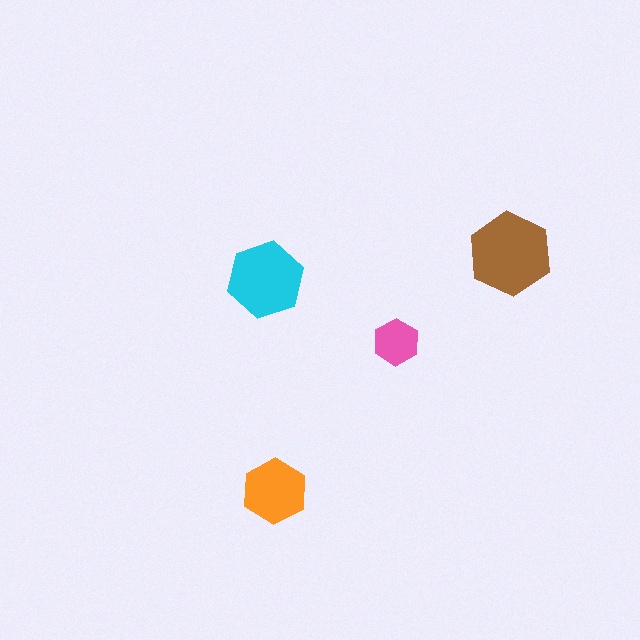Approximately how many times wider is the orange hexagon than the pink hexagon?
About 1.5 times wider.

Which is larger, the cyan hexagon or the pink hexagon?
The cyan one.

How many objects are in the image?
There are 4 objects in the image.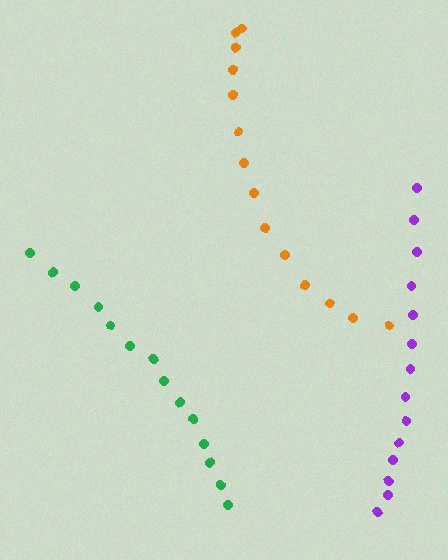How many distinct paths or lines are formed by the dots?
There are 3 distinct paths.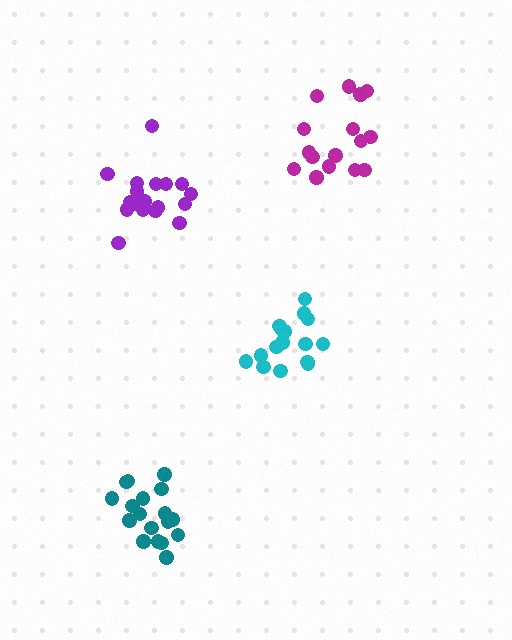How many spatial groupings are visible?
There are 4 spatial groupings.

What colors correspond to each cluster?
The clusters are colored: cyan, teal, magenta, purple.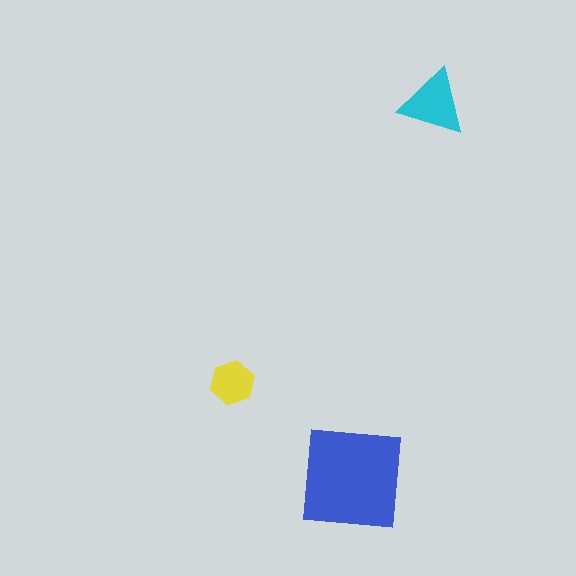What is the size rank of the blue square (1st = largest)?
1st.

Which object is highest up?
The cyan triangle is topmost.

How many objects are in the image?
There are 3 objects in the image.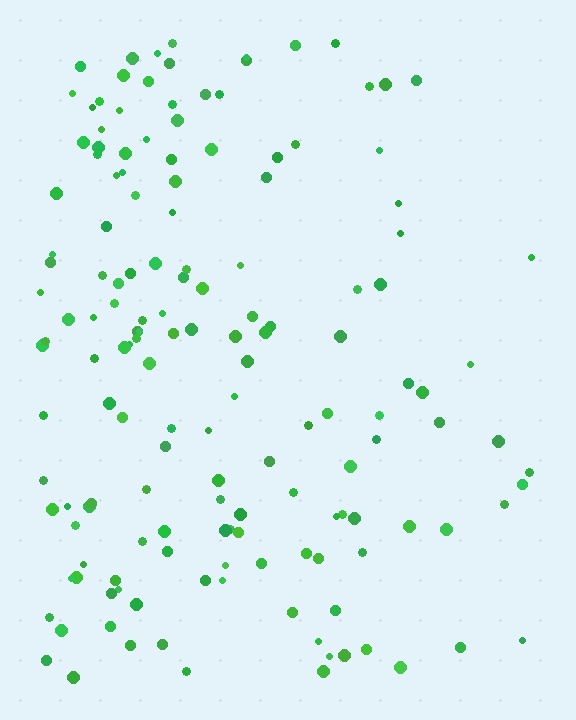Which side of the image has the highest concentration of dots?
The left.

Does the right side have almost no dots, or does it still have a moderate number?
Still a moderate number, just noticeably fewer than the left.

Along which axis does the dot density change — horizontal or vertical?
Horizontal.